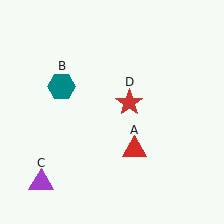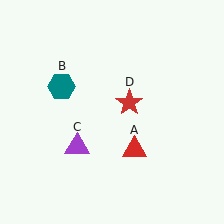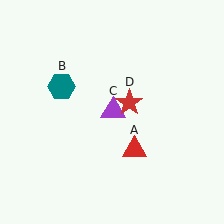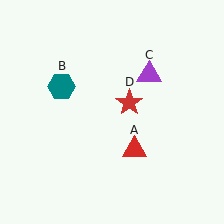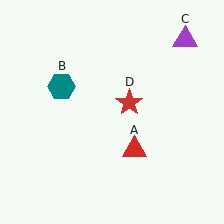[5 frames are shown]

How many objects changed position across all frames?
1 object changed position: purple triangle (object C).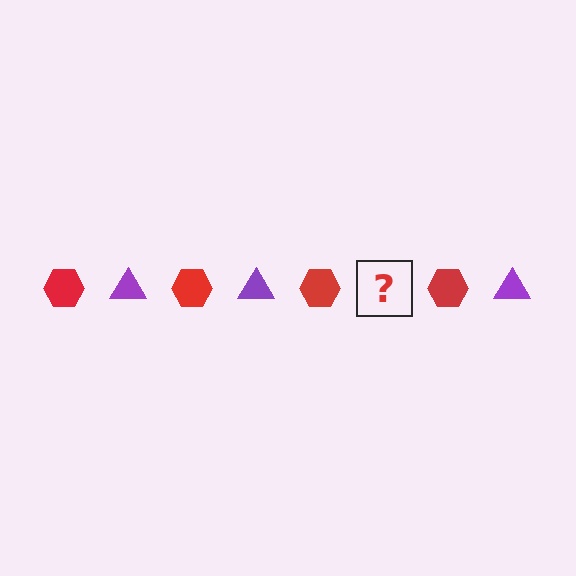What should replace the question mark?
The question mark should be replaced with a purple triangle.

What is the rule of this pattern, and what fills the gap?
The rule is that the pattern alternates between red hexagon and purple triangle. The gap should be filled with a purple triangle.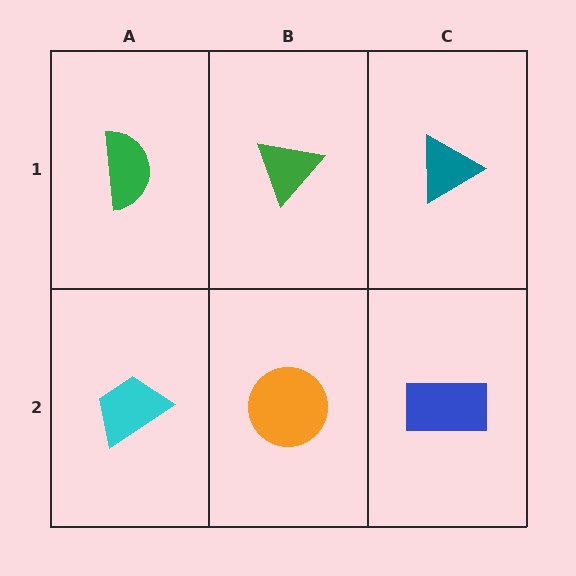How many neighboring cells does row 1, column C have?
2.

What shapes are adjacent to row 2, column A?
A green semicircle (row 1, column A), an orange circle (row 2, column B).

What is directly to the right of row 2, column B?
A blue rectangle.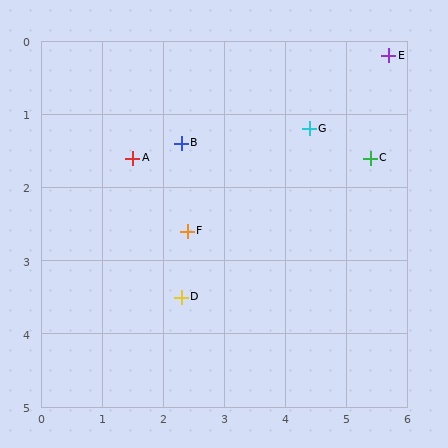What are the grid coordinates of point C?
Point C is at approximately (5.4, 1.6).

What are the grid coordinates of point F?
Point F is at approximately (2.4, 2.6).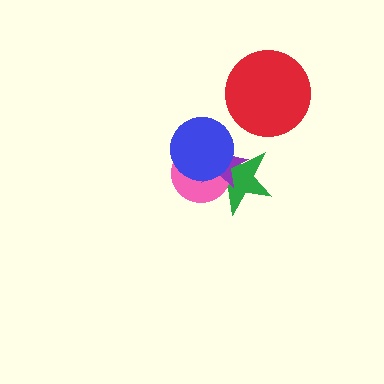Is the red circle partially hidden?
No, no other shape covers it.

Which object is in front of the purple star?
The blue circle is in front of the purple star.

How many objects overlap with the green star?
3 objects overlap with the green star.